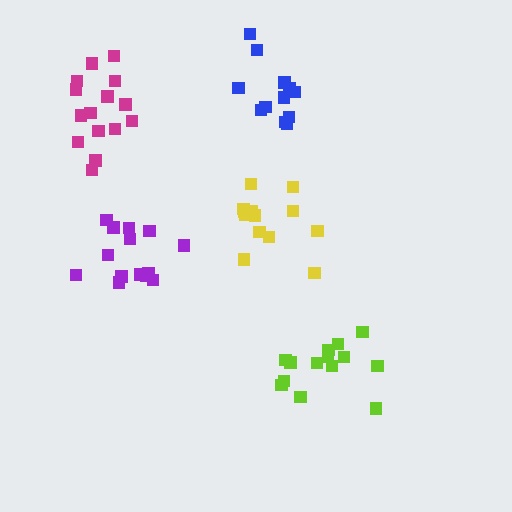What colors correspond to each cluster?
The clusters are colored: lime, purple, blue, magenta, yellow.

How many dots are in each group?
Group 1: 14 dots, Group 2: 14 dots, Group 3: 12 dots, Group 4: 15 dots, Group 5: 13 dots (68 total).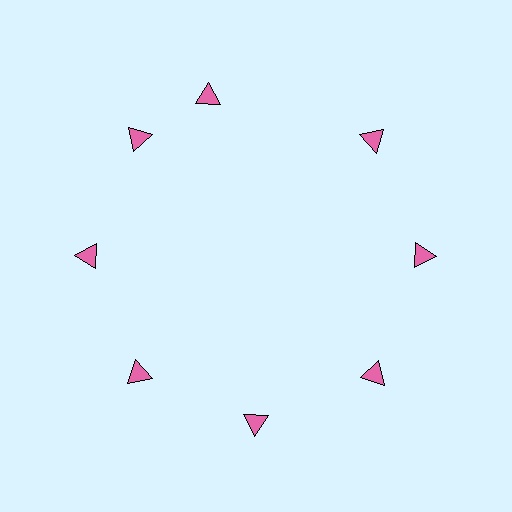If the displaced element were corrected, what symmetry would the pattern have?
It would have 8-fold rotational symmetry — the pattern would map onto itself every 45 degrees.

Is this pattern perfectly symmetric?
No. The 8 pink triangles are arranged in a ring, but one element near the 12 o'clock position is rotated out of alignment along the ring, breaking the 8-fold rotational symmetry.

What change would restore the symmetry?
The symmetry would be restored by rotating it back into even spacing with its neighbors so that all 8 triangles sit at equal angles and equal distance from the center.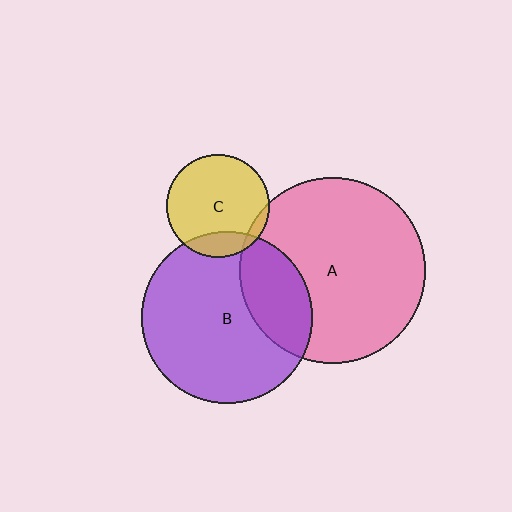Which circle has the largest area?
Circle A (pink).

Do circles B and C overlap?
Yes.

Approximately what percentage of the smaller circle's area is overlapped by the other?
Approximately 15%.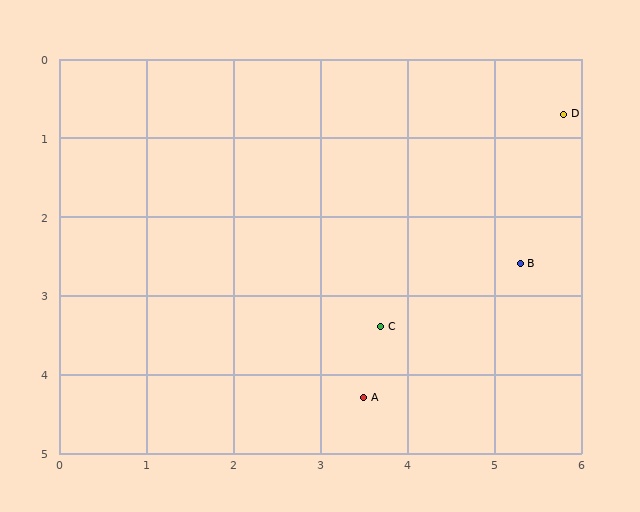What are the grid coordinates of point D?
Point D is at approximately (5.8, 0.7).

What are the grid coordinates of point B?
Point B is at approximately (5.3, 2.6).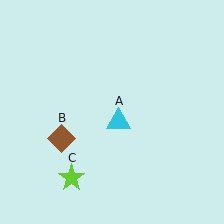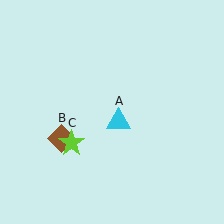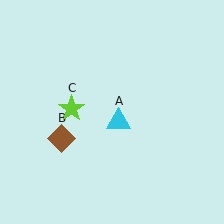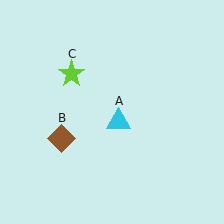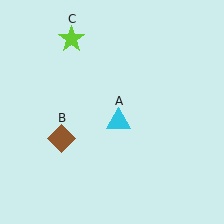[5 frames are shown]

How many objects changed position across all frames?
1 object changed position: lime star (object C).